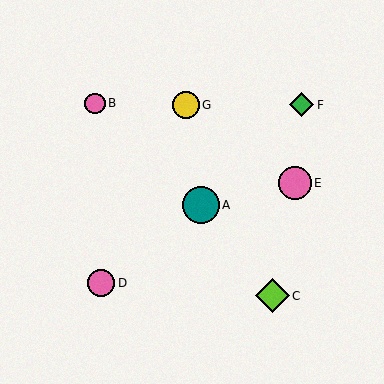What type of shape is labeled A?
Shape A is a teal circle.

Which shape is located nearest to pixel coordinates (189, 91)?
The yellow circle (labeled G) at (186, 105) is nearest to that location.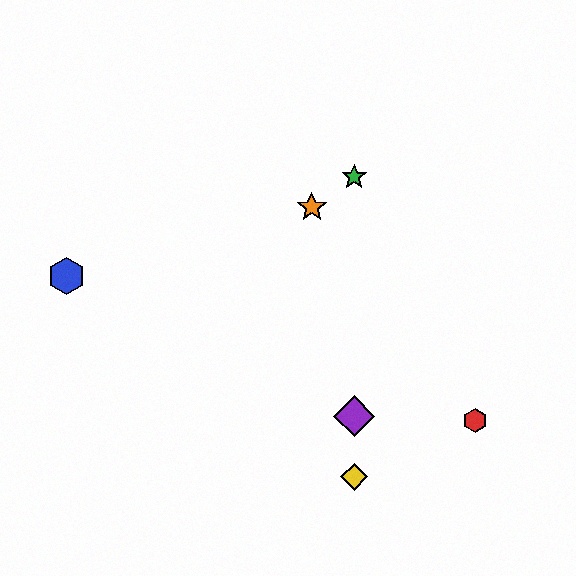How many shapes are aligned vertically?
3 shapes (the green star, the yellow diamond, the purple diamond) are aligned vertically.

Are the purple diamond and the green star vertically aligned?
Yes, both are at x≈354.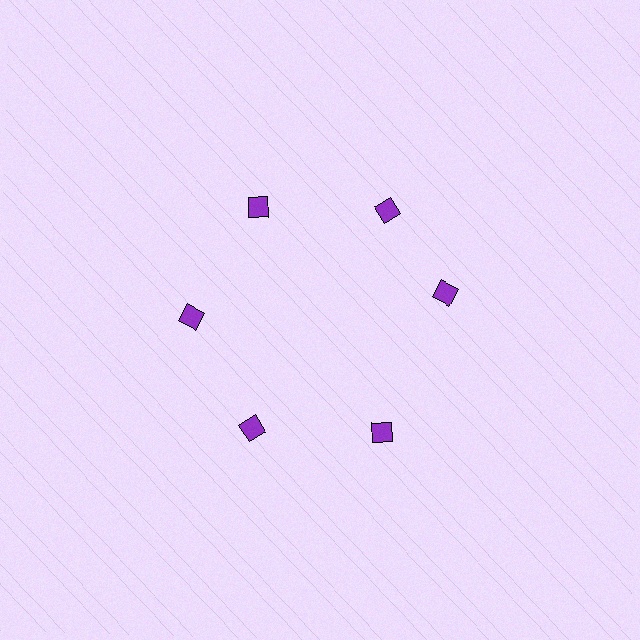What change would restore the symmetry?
The symmetry would be restored by rotating it back into even spacing with its neighbors so that all 6 diamonds sit at equal angles and equal distance from the center.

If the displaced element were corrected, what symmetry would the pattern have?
It would have 6-fold rotational symmetry — the pattern would map onto itself every 60 degrees.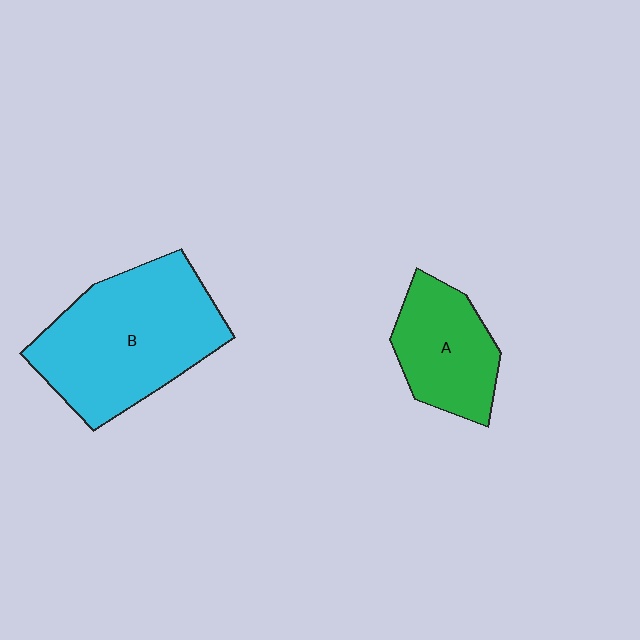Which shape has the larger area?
Shape B (cyan).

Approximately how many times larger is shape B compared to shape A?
Approximately 1.9 times.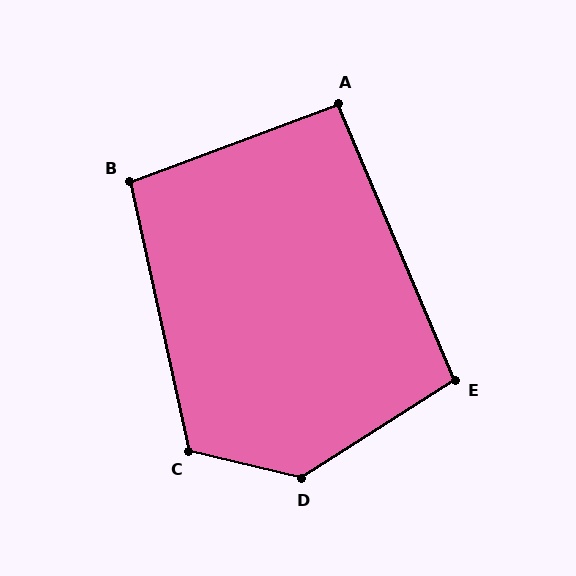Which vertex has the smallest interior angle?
A, at approximately 92 degrees.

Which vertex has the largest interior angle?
D, at approximately 134 degrees.